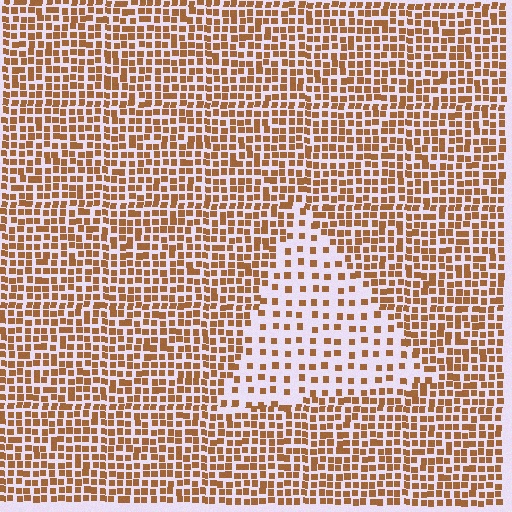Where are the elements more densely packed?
The elements are more densely packed outside the triangle boundary.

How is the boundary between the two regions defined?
The boundary is defined by a change in element density (approximately 2.3x ratio). All elements are the same color, size, and shape.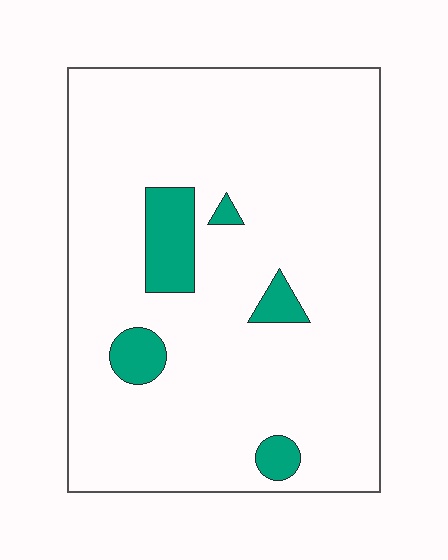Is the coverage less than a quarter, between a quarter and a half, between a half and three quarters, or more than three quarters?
Less than a quarter.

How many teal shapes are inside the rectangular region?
5.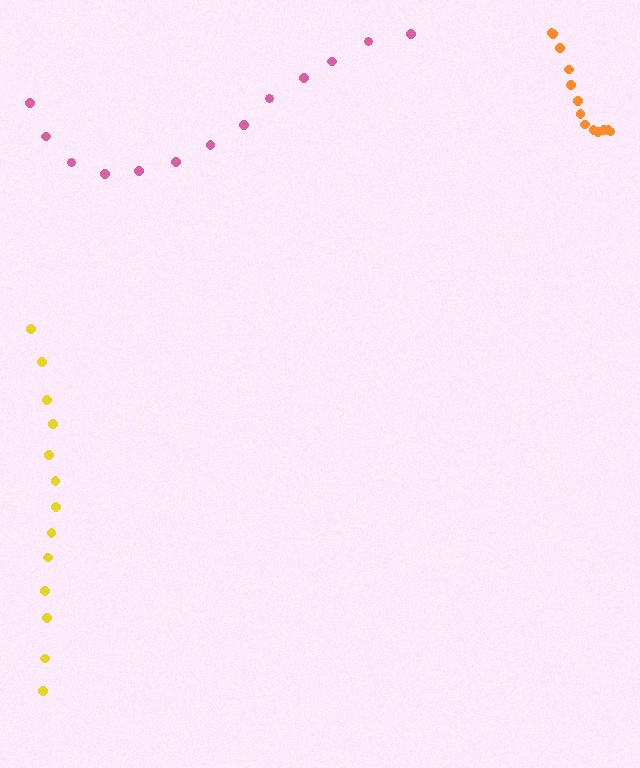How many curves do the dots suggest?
There are 3 distinct paths.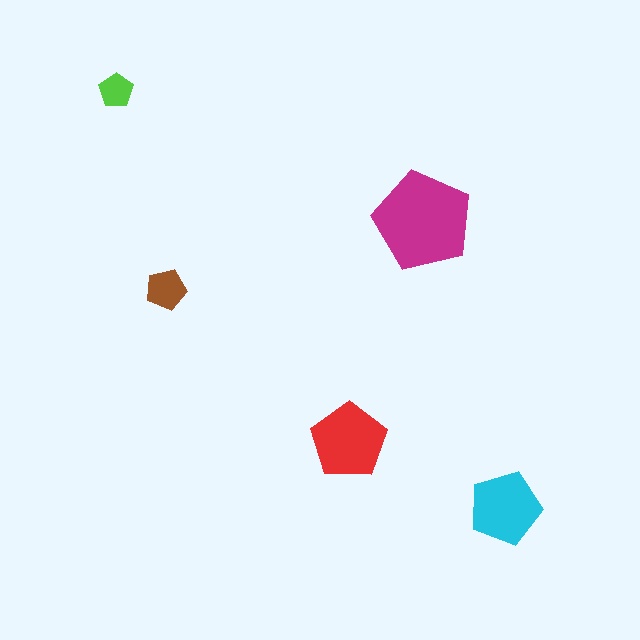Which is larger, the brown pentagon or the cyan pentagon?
The cyan one.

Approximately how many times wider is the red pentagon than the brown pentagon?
About 2 times wider.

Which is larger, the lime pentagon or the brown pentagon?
The brown one.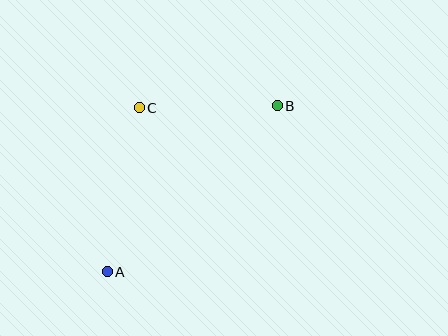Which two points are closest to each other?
Points B and C are closest to each other.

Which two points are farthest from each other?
Points A and B are farthest from each other.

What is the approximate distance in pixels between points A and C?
The distance between A and C is approximately 167 pixels.